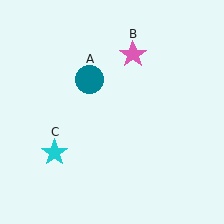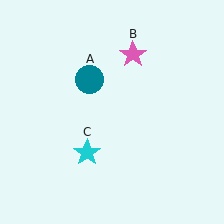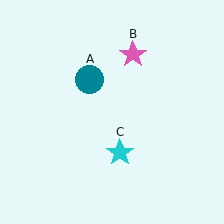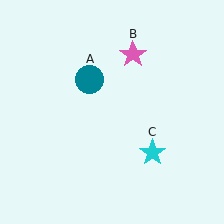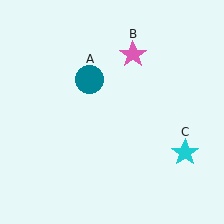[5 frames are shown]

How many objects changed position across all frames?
1 object changed position: cyan star (object C).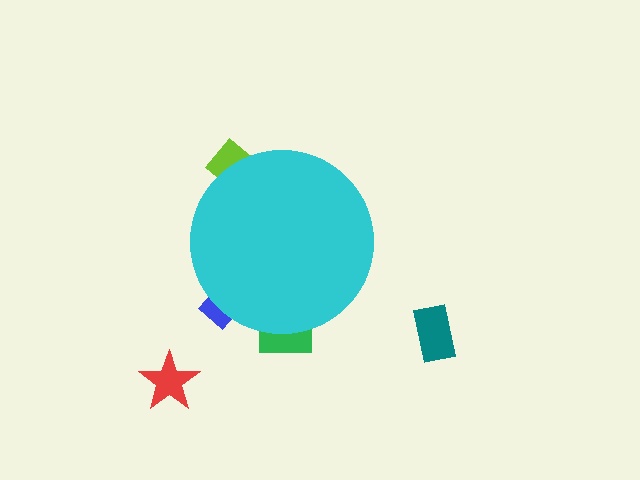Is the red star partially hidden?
No, the red star is fully visible.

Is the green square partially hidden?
Yes, the green square is partially hidden behind the cyan circle.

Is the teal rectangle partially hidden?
No, the teal rectangle is fully visible.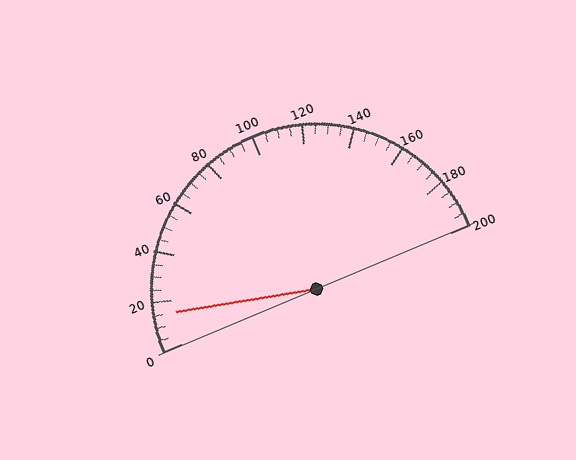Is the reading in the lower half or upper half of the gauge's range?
The reading is in the lower half of the range (0 to 200).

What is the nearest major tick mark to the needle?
The nearest major tick mark is 20.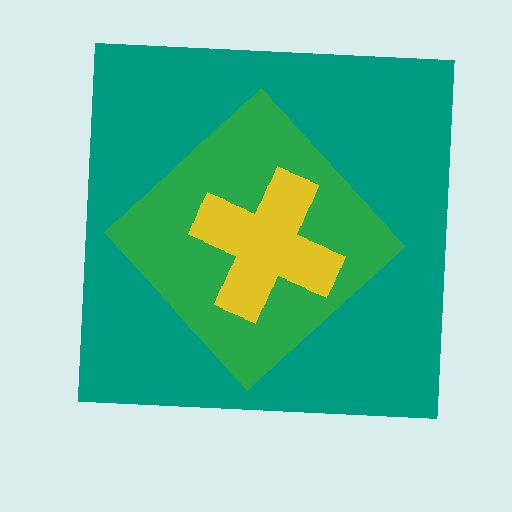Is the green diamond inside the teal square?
Yes.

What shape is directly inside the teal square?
The green diamond.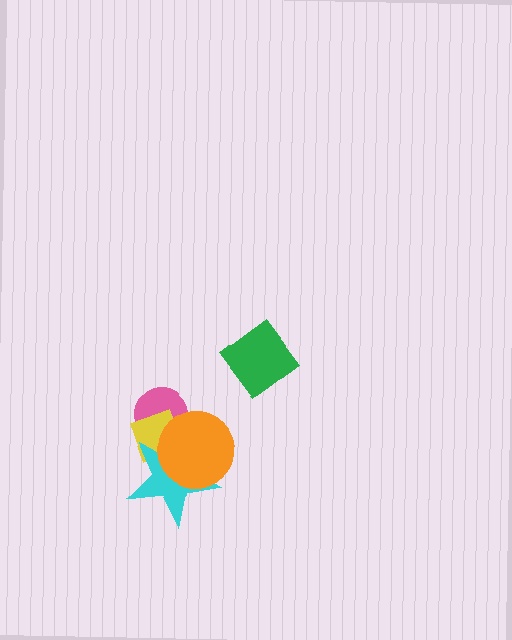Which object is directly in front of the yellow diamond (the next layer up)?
The cyan star is directly in front of the yellow diamond.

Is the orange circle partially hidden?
No, no other shape covers it.